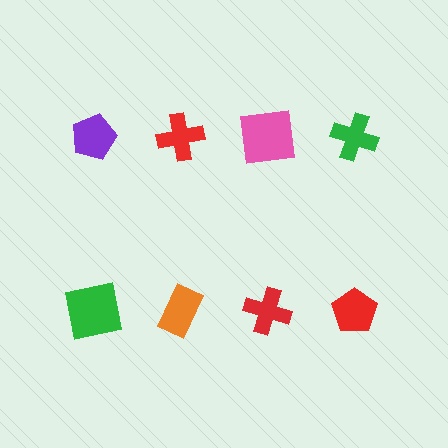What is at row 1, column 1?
A purple pentagon.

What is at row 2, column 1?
A green square.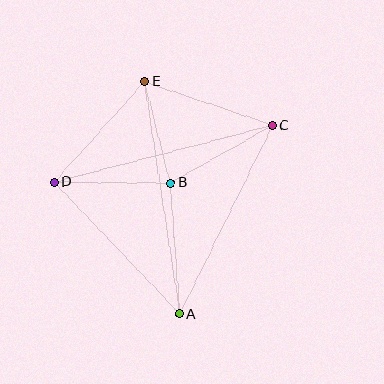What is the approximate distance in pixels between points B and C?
The distance between B and C is approximately 117 pixels.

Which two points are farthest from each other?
Points A and E are farthest from each other.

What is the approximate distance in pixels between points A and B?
The distance between A and B is approximately 131 pixels.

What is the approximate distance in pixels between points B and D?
The distance between B and D is approximately 117 pixels.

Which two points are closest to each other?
Points B and E are closest to each other.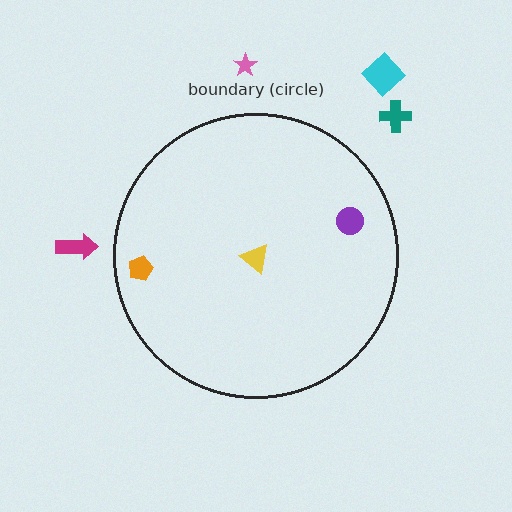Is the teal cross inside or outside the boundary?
Outside.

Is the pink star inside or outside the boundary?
Outside.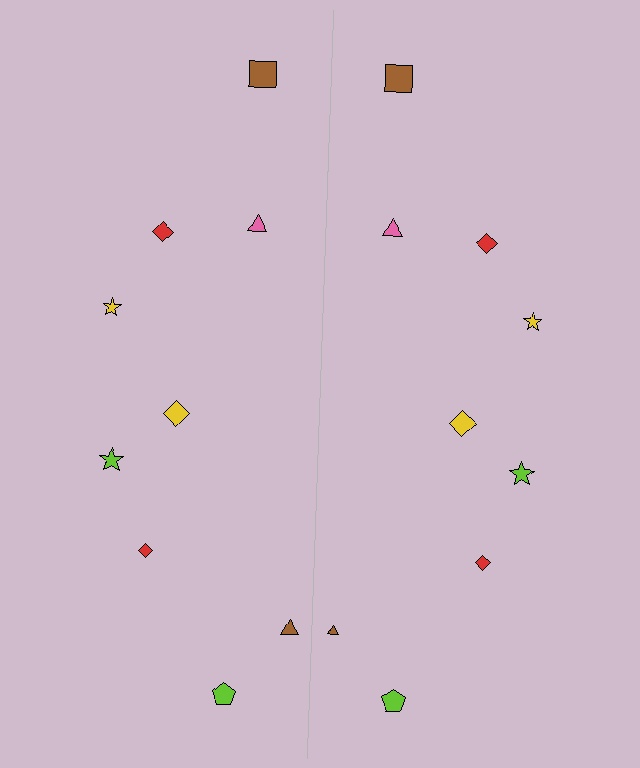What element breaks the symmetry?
The brown triangle on the right side has a different size than its mirror counterpart.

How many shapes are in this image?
There are 18 shapes in this image.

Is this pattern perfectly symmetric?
No, the pattern is not perfectly symmetric. The brown triangle on the right side has a different size than its mirror counterpart.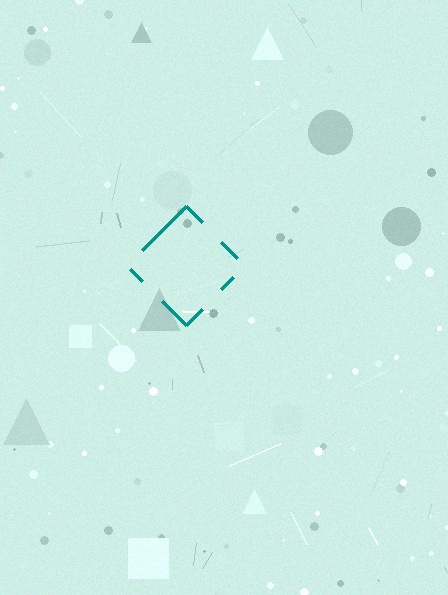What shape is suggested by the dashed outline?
The dashed outline suggests a diamond.